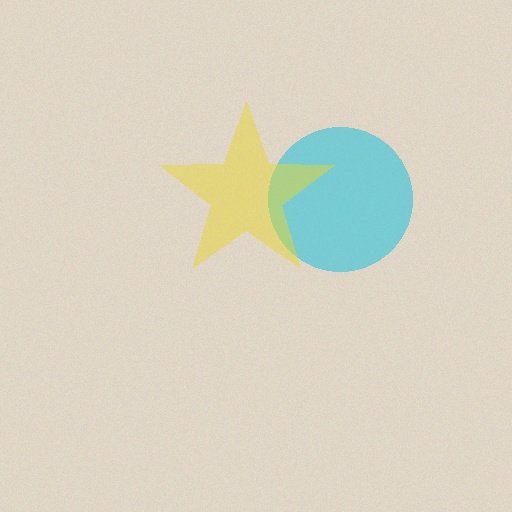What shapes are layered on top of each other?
The layered shapes are: a cyan circle, a yellow star.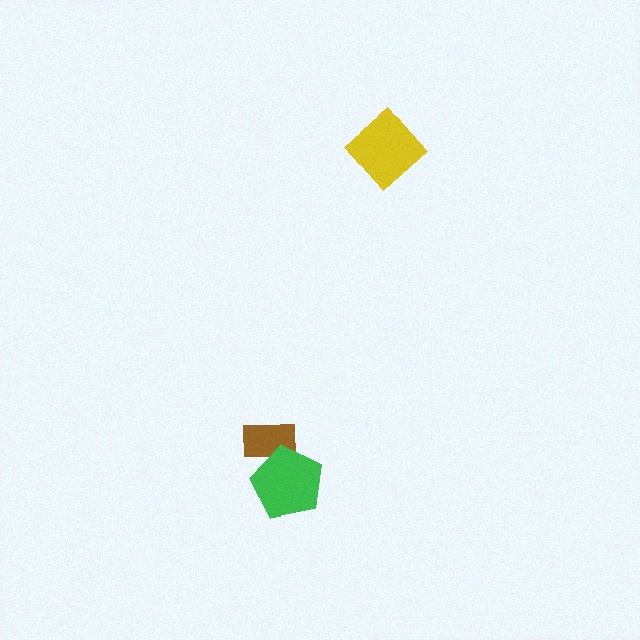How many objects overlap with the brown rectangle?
1 object overlaps with the brown rectangle.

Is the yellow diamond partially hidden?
No, no other shape covers it.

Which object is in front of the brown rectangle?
The green pentagon is in front of the brown rectangle.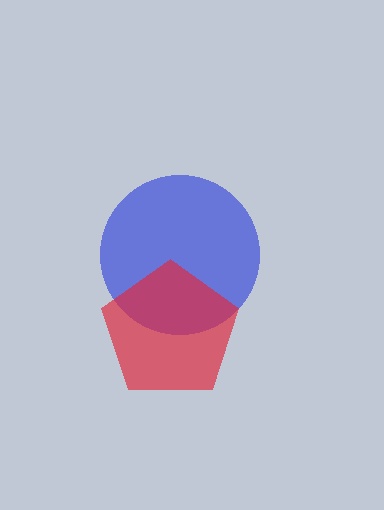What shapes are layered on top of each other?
The layered shapes are: a blue circle, a red pentagon.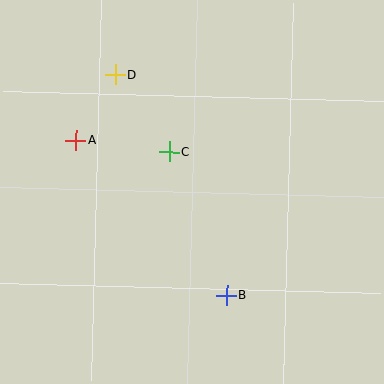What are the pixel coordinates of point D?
Point D is at (115, 75).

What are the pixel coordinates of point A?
Point A is at (76, 140).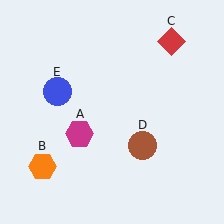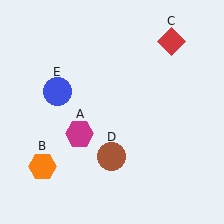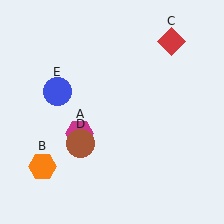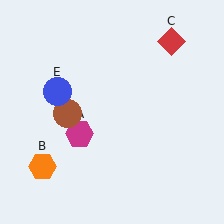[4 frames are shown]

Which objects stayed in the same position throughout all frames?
Magenta hexagon (object A) and orange hexagon (object B) and red diamond (object C) and blue circle (object E) remained stationary.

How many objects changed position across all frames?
1 object changed position: brown circle (object D).